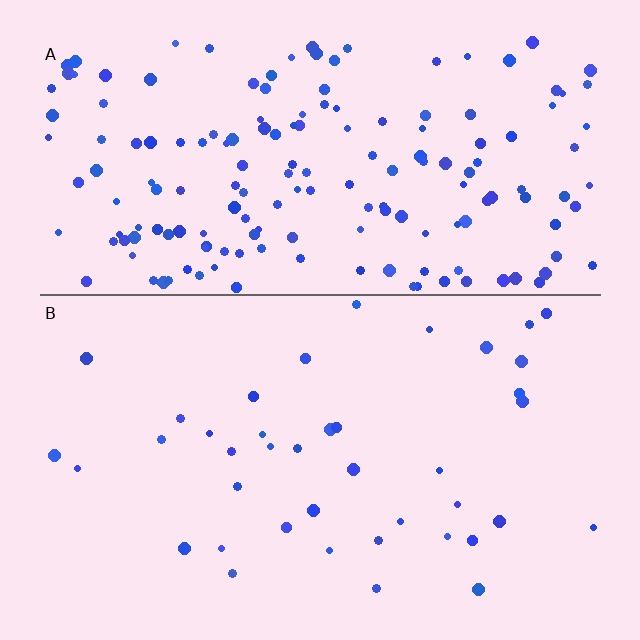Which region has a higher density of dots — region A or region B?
A (the top).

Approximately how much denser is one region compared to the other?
Approximately 4.2× — region A over region B.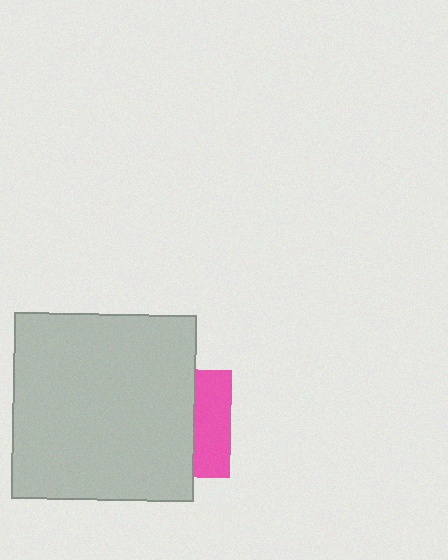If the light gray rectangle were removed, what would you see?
You would see the complete pink square.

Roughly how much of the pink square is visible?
A small part of it is visible (roughly 34%).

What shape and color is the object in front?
The object in front is a light gray rectangle.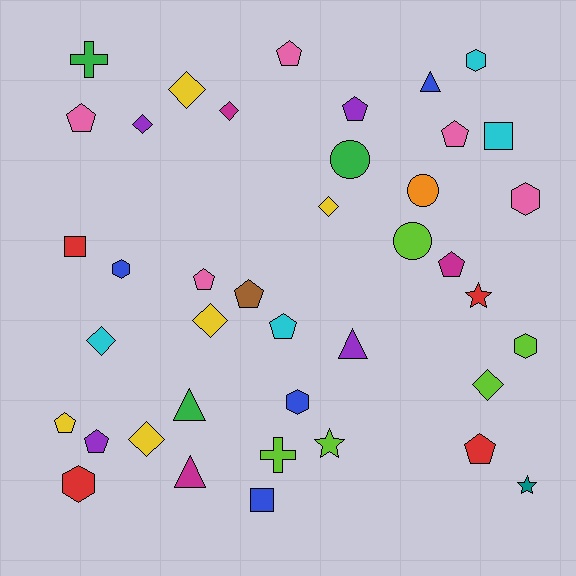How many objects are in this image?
There are 40 objects.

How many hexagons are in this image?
There are 6 hexagons.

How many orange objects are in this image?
There is 1 orange object.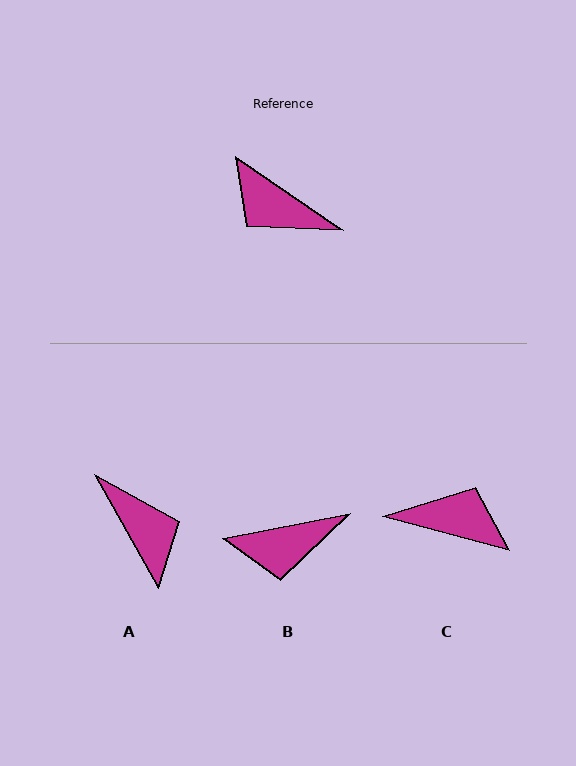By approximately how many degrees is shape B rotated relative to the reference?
Approximately 46 degrees counter-clockwise.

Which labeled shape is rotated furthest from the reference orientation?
C, about 161 degrees away.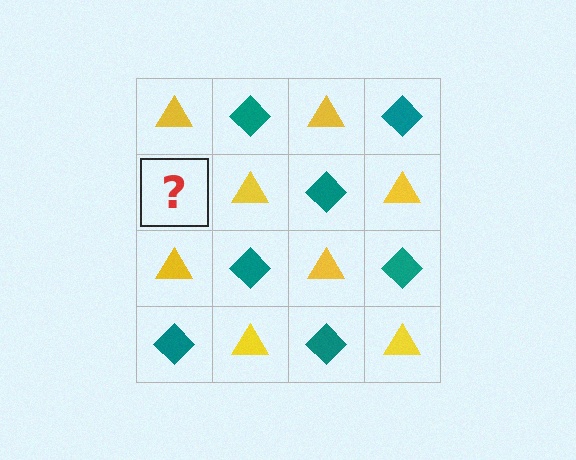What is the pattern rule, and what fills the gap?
The rule is that it alternates yellow triangle and teal diamond in a checkerboard pattern. The gap should be filled with a teal diamond.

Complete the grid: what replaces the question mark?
The question mark should be replaced with a teal diamond.